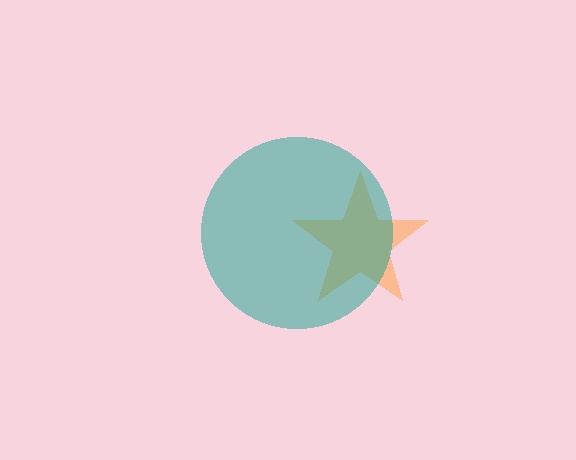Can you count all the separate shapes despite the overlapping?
Yes, there are 2 separate shapes.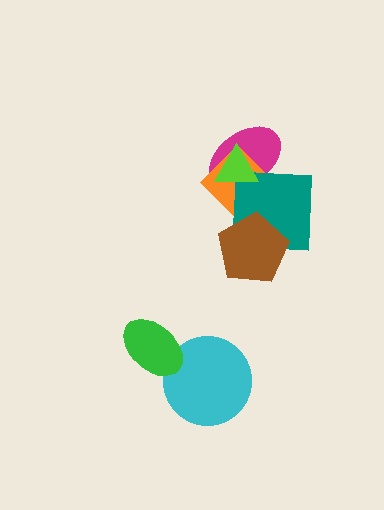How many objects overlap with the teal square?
4 objects overlap with the teal square.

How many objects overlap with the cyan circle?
1 object overlaps with the cyan circle.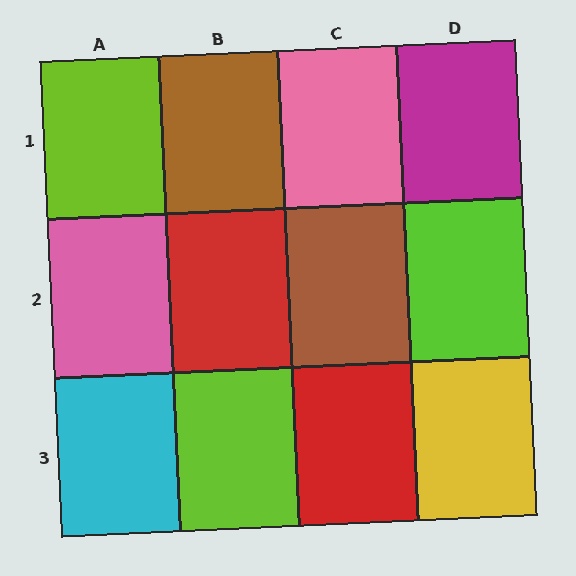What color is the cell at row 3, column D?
Yellow.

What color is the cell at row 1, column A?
Lime.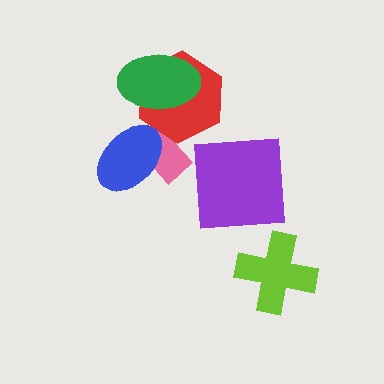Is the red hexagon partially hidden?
Yes, it is partially covered by another shape.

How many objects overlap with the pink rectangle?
2 objects overlap with the pink rectangle.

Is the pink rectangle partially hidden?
Yes, it is partially covered by another shape.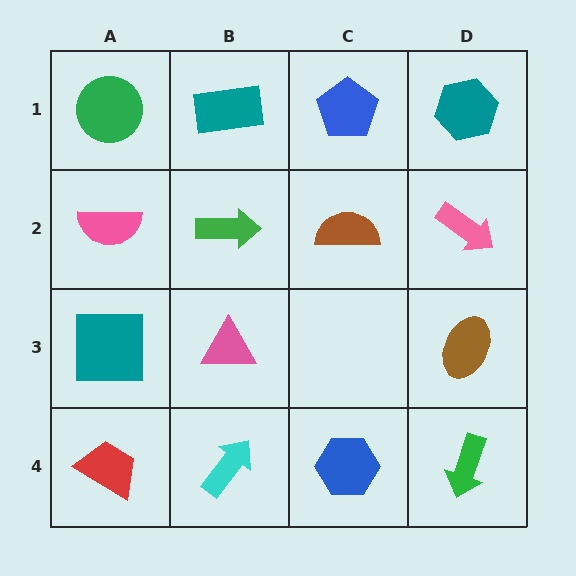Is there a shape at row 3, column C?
No, that cell is empty.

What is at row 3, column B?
A pink triangle.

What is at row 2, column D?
A pink arrow.